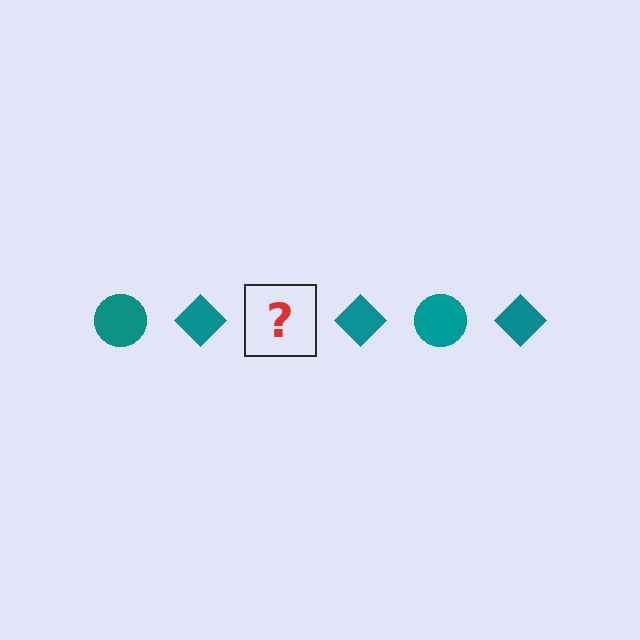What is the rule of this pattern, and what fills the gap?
The rule is that the pattern cycles through circle, diamond shapes in teal. The gap should be filled with a teal circle.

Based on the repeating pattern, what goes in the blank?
The blank should be a teal circle.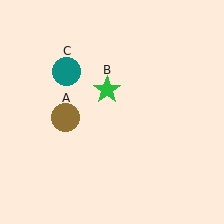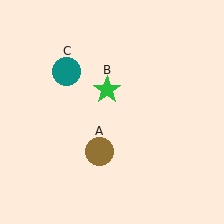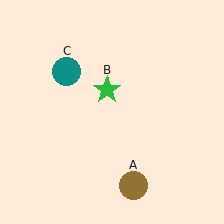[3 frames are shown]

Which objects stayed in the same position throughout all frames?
Green star (object B) and teal circle (object C) remained stationary.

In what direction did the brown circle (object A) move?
The brown circle (object A) moved down and to the right.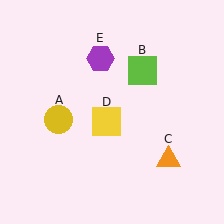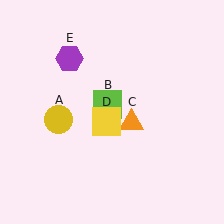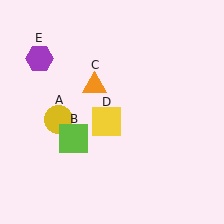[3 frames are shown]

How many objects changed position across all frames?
3 objects changed position: lime square (object B), orange triangle (object C), purple hexagon (object E).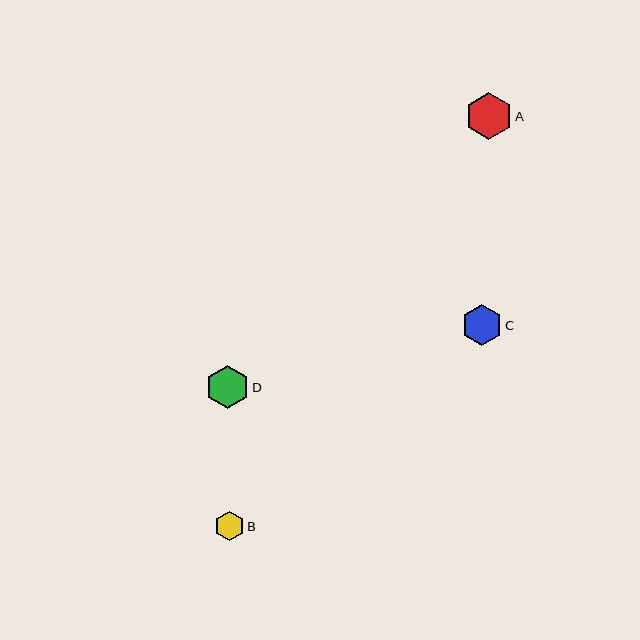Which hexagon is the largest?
Hexagon A is the largest with a size of approximately 47 pixels.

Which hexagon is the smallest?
Hexagon B is the smallest with a size of approximately 29 pixels.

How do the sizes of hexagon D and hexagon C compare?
Hexagon D and hexagon C are approximately the same size.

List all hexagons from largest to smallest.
From largest to smallest: A, D, C, B.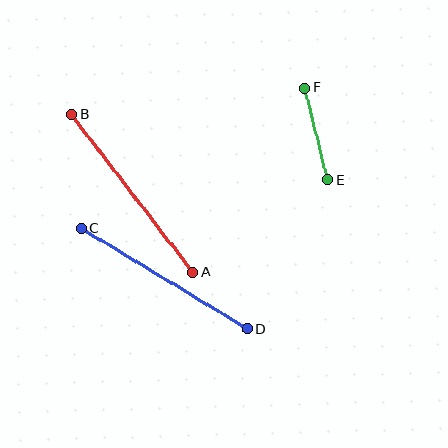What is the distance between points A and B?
The distance is approximately 199 pixels.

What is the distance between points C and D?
The distance is approximately 194 pixels.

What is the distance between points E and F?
The distance is approximately 95 pixels.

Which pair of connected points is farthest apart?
Points A and B are farthest apart.